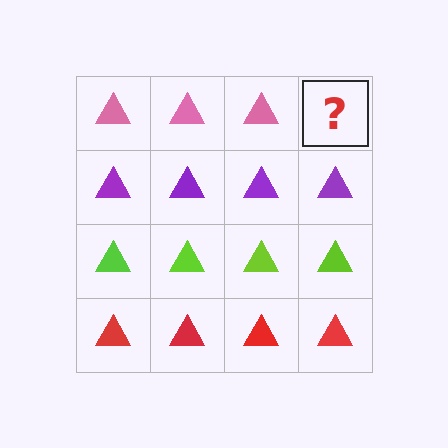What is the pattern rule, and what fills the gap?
The rule is that each row has a consistent color. The gap should be filled with a pink triangle.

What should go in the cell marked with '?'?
The missing cell should contain a pink triangle.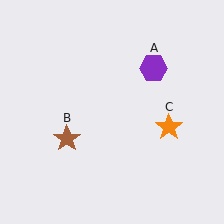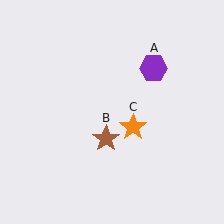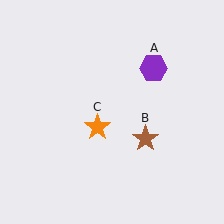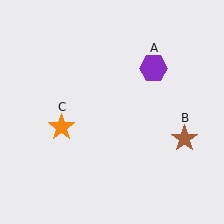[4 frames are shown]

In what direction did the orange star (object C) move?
The orange star (object C) moved left.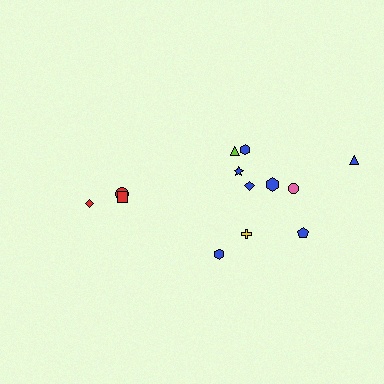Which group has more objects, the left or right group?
The right group.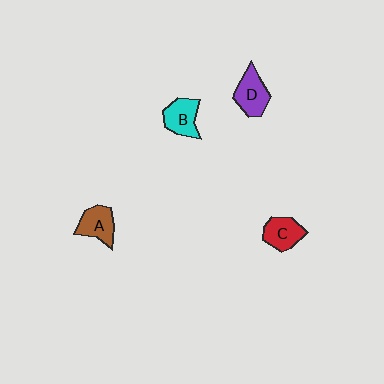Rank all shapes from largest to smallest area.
From largest to smallest: D (purple), B (cyan), A (brown), C (red).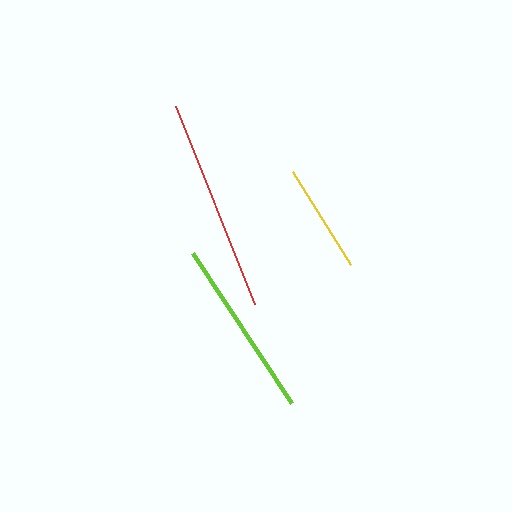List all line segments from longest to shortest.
From longest to shortest: red, lime, yellow.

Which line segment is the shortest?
The yellow line is the shortest at approximately 109 pixels.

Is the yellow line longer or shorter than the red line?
The red line is longer than the yellow line.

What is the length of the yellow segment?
The yellow segment is approximately 109 pixels long.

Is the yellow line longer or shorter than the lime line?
The lime line is longer than the yellow line.